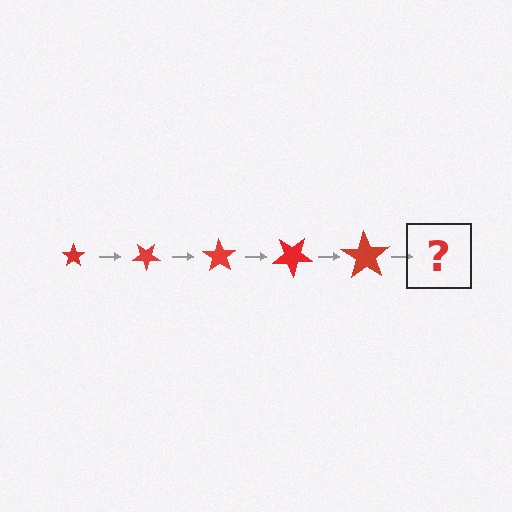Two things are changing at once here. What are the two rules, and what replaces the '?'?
The two rules are that the star grows larger each step and it rotates 35 degrees each step. The '?' should be a star, larger than the previous one and rotated 175 degrees from the start.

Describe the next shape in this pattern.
It should be a star, larger than the previous one and rotated 175 degrees from the start.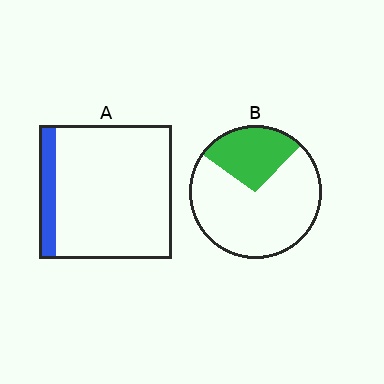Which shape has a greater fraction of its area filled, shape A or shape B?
Shape B.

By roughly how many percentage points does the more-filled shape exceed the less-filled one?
By roughly 15 percentage points (B over A).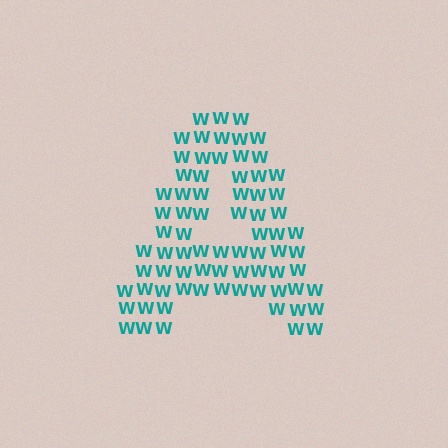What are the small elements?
The small elements are letter W's.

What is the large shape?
The large shape is the letter A.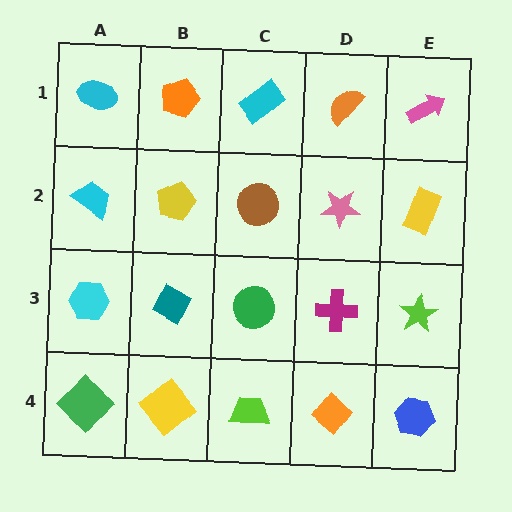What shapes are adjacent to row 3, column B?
A yellow pentagon (row 2, column B), a yellow diamond (row 4, column B), a cyan hexagon (row 3, column A), a green circle (row 3, column C).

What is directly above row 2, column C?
A cyan rectangle.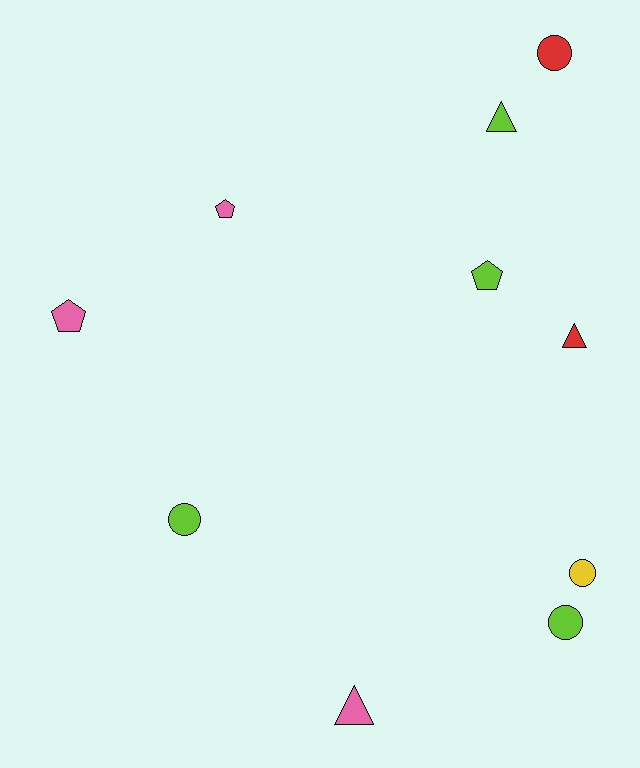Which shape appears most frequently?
Circle, with 4 objects.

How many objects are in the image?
There are 10 objects.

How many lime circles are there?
There are 2 lime circles.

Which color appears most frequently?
Lime, with 4 objects.